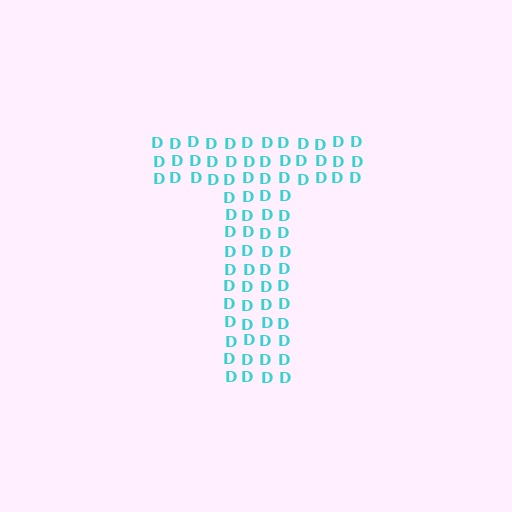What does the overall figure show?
The overall figure shows the letter T.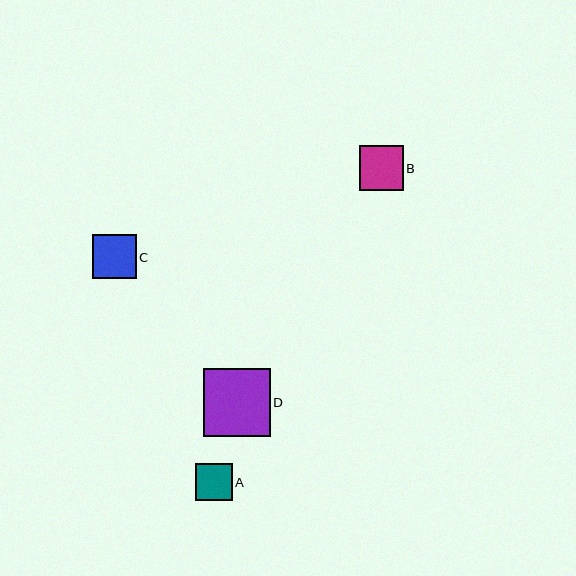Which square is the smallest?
Square A is the smallest with a size of approximately 37 pixels.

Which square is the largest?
Square D is the largest with a size of approximately 67 pixels.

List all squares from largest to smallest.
From largest to smallest: D, B, C, A.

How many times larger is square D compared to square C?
Square D is approximately 1.5 times the size of square C.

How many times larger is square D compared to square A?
Square D is approximately 1.8 times the size of square A.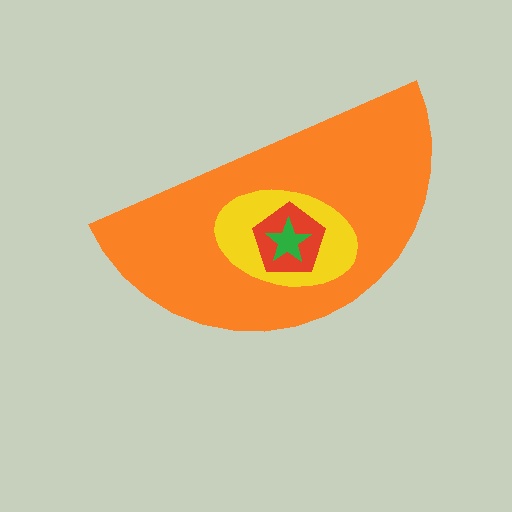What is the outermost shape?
The orange semicircle.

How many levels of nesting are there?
4.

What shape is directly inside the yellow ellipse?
The red pentagon.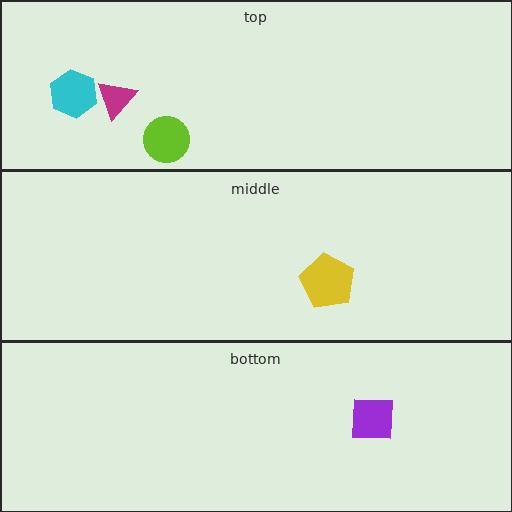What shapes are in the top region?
The cyan hexagon, the lime circle, the magenta triangle.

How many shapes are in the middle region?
1.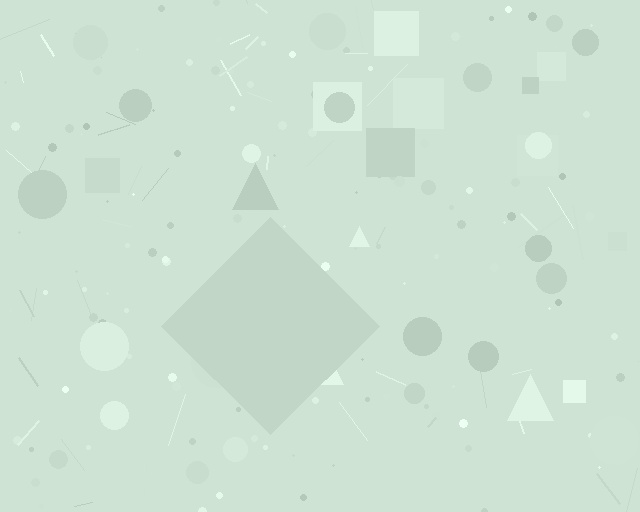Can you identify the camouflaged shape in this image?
The camouflaged shape is a diamond.